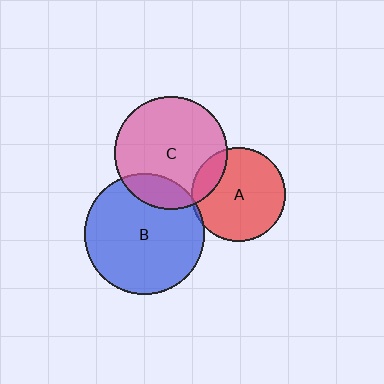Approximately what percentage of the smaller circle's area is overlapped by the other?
Approximately 5%.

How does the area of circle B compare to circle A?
Approximately 1.6 times.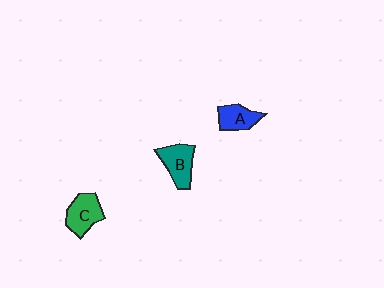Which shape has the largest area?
Shape C (green).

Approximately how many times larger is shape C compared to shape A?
Approximately 1.3 times.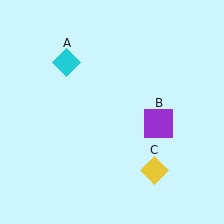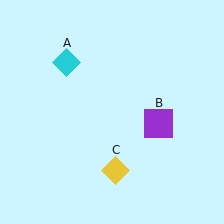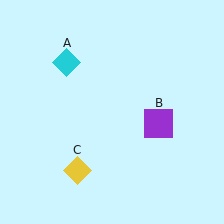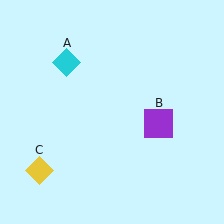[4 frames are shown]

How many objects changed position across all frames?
1 object changed position: yellow diamond (object C).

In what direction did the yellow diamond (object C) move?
The yellow diamond (object C) moved left.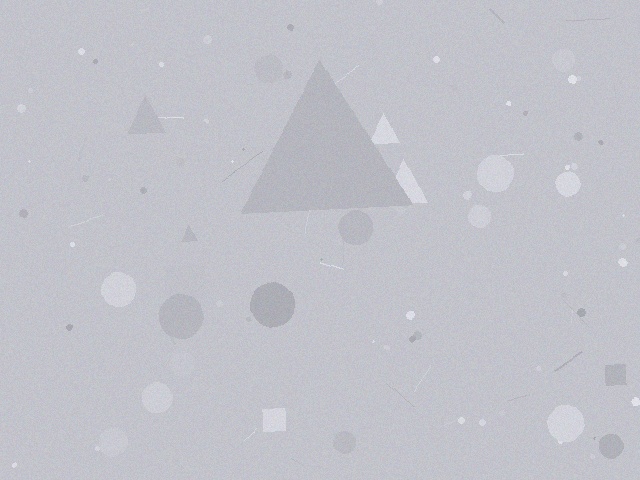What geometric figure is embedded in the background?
A triangle is embedded in the background.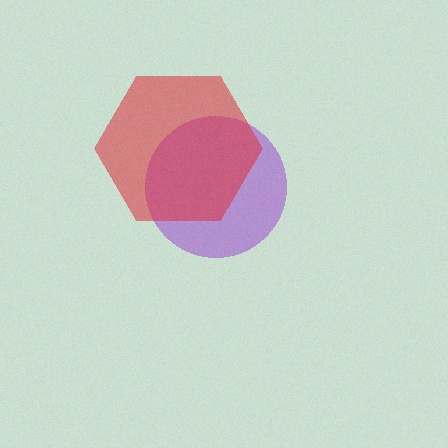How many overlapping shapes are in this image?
There are 2 overlapping shapes in the image.